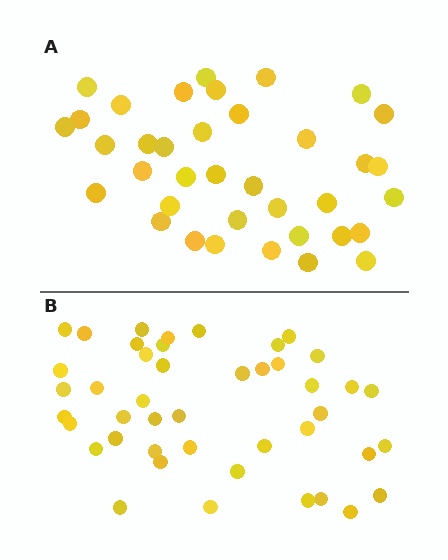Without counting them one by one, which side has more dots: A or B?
Region B (the bottom region) has more dots.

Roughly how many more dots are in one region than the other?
Region B has roughly 8 or so more dots than region A.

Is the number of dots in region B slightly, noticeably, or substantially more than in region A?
Region B has only slightly more — the two regions are fairly close. The ratio is roughly 1.2 to 1.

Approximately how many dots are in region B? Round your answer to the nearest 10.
About 40 dots. (The exact count is 44, which rounds to 40.)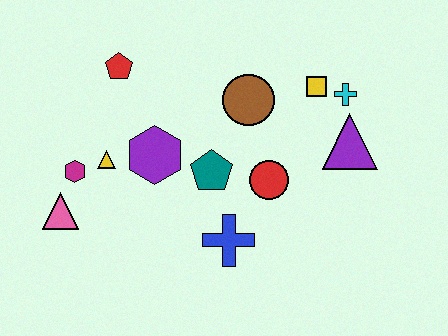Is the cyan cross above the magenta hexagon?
Yes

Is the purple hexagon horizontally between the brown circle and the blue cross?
No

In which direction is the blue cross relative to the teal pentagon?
The blue cross is below the teal pentagon.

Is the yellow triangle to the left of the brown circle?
Yes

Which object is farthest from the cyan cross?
The pink triangle is farthest from the cyan cross.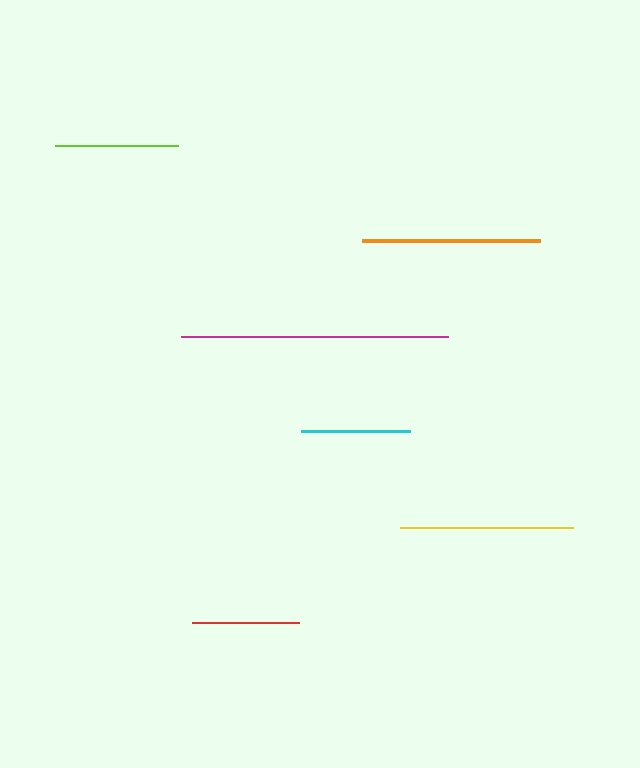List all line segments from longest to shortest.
From longest to shortest: magenta, orange, yellow, lime, cyan, red.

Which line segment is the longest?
The magenta line is the longest at approximately 266 pixels.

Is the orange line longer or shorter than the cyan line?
The orange line is longer than the cyan line.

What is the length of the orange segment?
The orange segment is approximately 178 pixels long.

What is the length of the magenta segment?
The magenta segment is approximately 266 pixels long.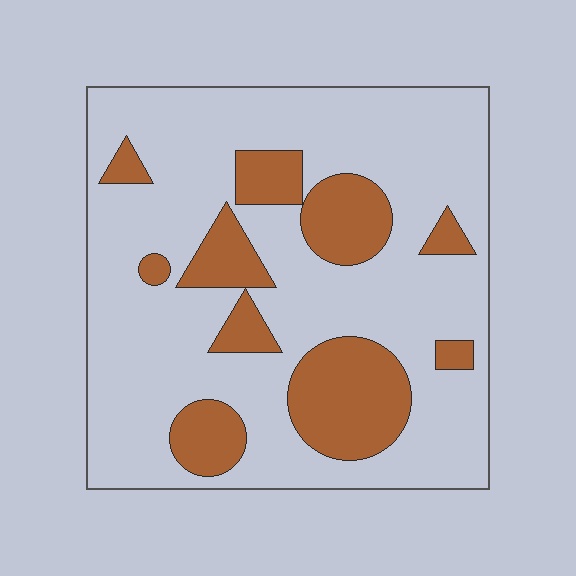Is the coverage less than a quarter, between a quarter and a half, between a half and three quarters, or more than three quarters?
Less than a quarter.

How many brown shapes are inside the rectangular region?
10.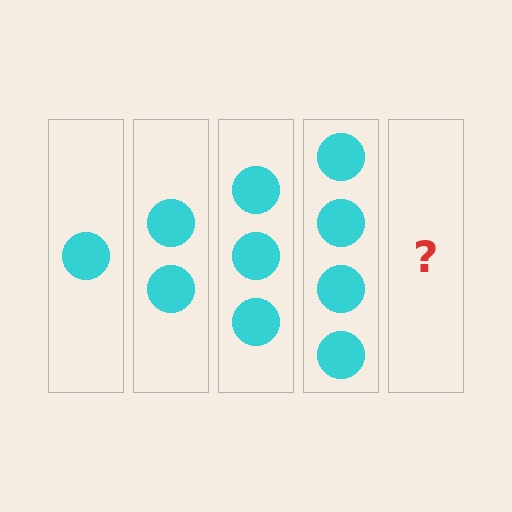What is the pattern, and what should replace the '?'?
The pattern is that each step adds one more circle. The '?' should be 5 circles.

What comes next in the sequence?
The next element should be 5 circles.